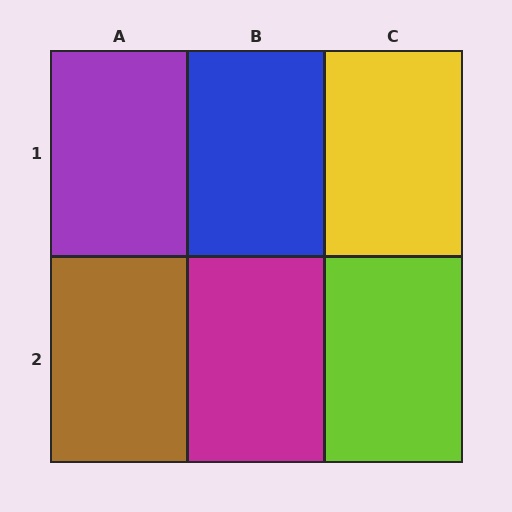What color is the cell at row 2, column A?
Brown.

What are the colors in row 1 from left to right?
Purple, blue, yellow.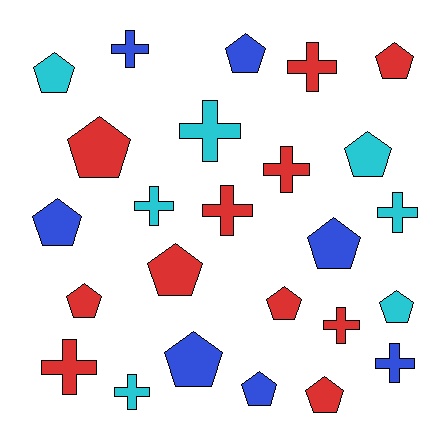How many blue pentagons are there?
There are 5 blue pentagons.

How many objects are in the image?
There are 25 objects.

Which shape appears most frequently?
Pentagon, with 14 objects.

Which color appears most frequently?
Red, with 11 objects.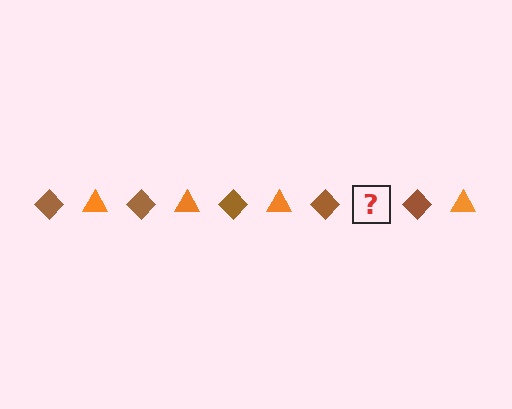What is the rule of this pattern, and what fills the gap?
The rule is that the pattern alternates between brown diamond and orange triangle. The gap should be filled with an orange triangle.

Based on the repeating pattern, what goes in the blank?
The blank should be an orange triangle.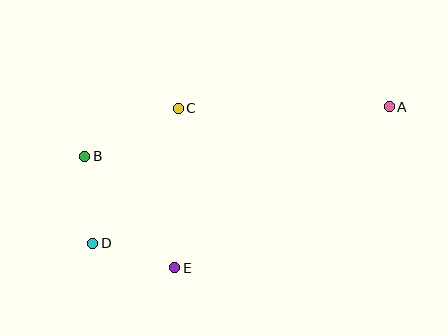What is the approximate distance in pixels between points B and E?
The distance between B and E is approximately 143 pixels.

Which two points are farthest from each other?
Points A and D are farthest from each other.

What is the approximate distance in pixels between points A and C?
The distance between A and C is approximately 211 pixels.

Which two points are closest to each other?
Points D and E are closest to each other.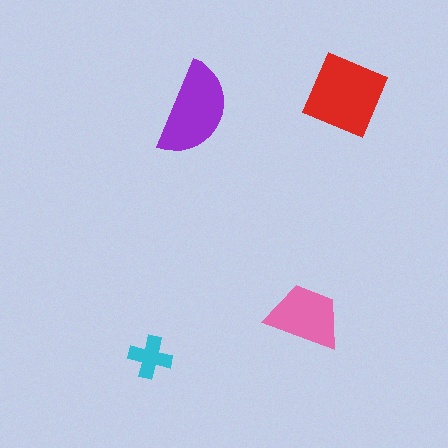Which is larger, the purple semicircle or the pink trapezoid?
The purple semicircle.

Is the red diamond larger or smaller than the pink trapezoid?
Larger.